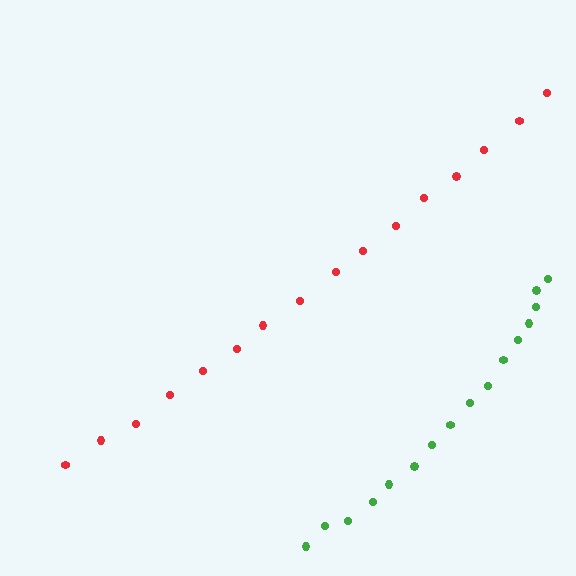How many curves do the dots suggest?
There are 2 distinct paths.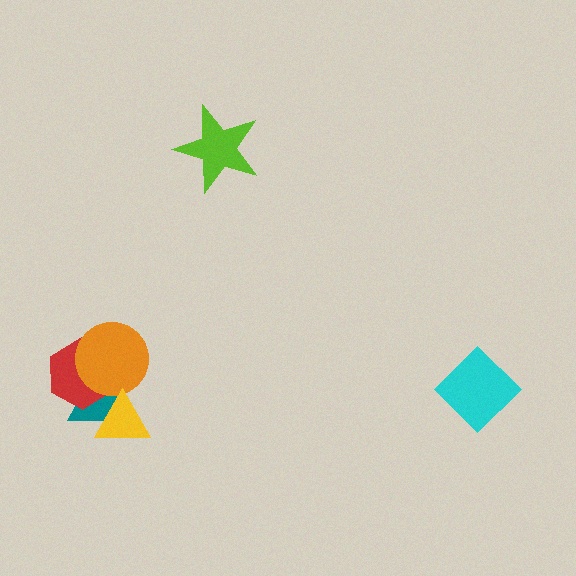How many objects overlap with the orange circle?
2 objects overlap with the orange circle.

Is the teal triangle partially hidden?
Yes, it is partially covered by another shape.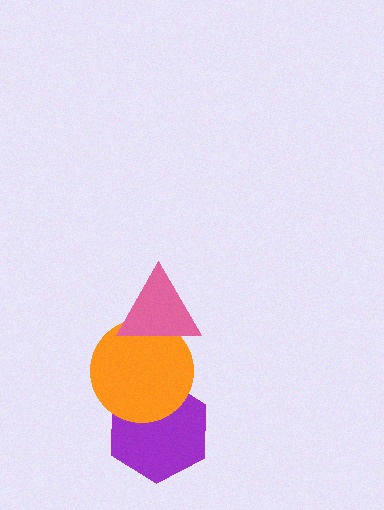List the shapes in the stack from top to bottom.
From top to bottom: the pink triangle, the orange circle, the purple hexagon.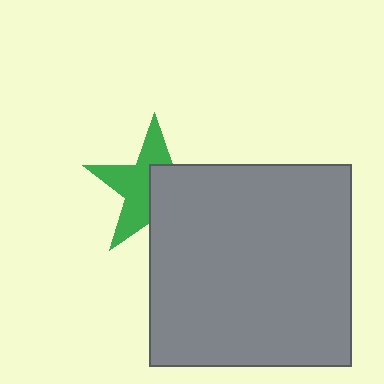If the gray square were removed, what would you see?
You would see the complete green star.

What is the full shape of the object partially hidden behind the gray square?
The partially hidden object is a green star.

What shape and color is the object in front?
The object in front is a gray square.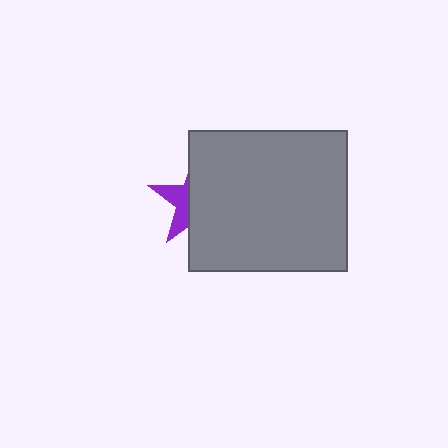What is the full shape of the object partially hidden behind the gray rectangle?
The partially hidden object is a purple star.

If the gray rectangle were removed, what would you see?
You would see the complete purple star.